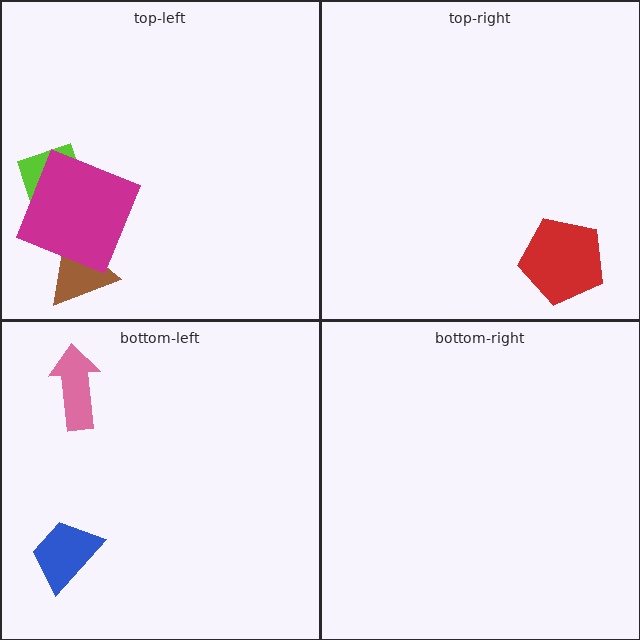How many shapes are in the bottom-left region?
2.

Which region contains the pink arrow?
The bottom-left region.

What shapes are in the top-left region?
The lime diamond, the brown triangle, the magenta square.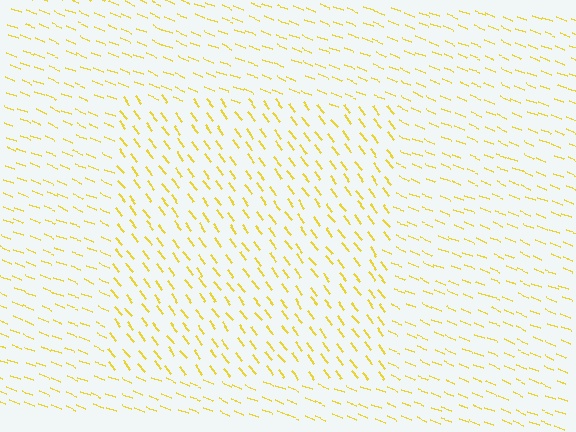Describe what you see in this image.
The image is filled with small yellow line segments. A rectangle region in the image has lines oriented differently from the surrounding lines, creating a visible texture boundary.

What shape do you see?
I see a rectangle.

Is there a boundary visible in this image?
Yes, there is a texture boundary formed by a change in line orientation.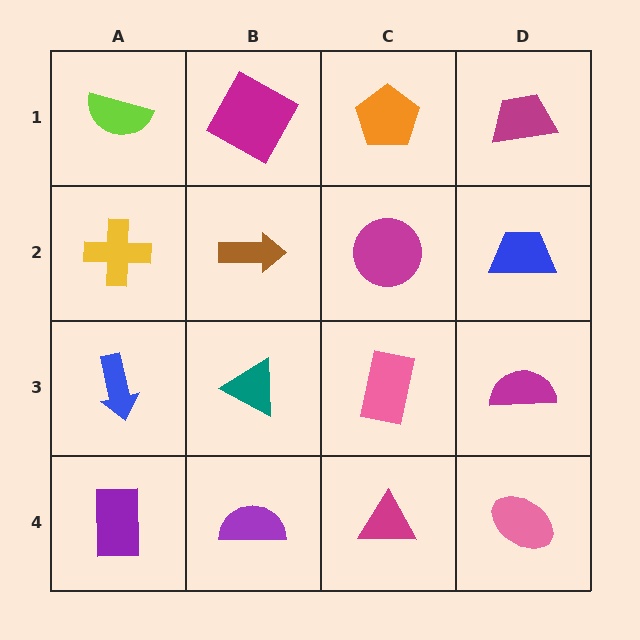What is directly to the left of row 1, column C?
A magenta square.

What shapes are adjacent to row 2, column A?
A lime semicircle (row 1, column A), a blue arrow (row 3, column A), a brown arrow (row 2, column B).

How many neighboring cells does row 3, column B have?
4.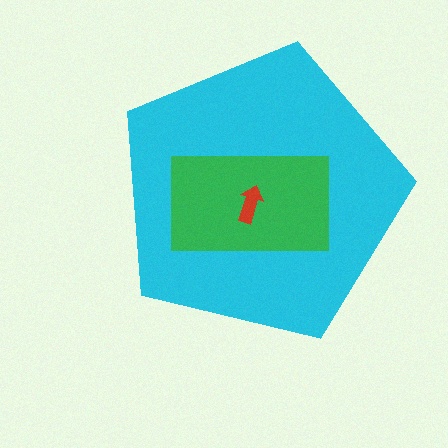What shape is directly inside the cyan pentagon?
The green rectangle.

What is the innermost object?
The red arrow.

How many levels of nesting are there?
3.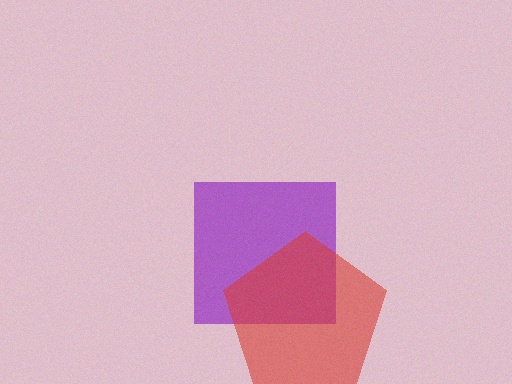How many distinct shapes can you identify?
There are 2 distinct shapes: a purple square, a red pentagon.